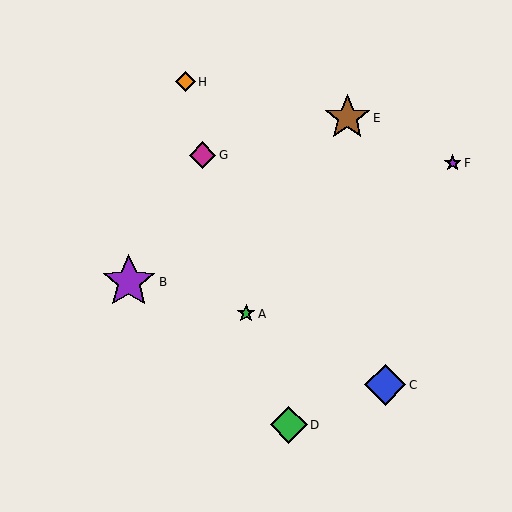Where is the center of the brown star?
The center of the brown star is at (347, 118).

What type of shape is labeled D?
Shape D is a green diamond.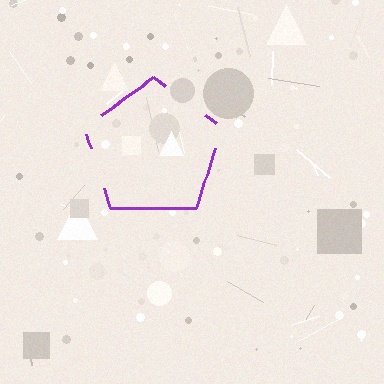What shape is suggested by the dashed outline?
The dashed outline suggests a pentagon.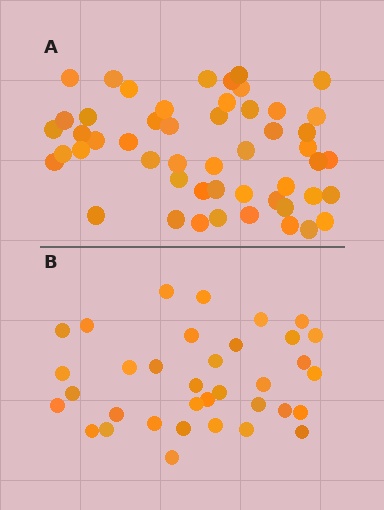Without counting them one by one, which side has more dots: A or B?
Region A (the top region) has more dots.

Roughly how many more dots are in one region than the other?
Region A has approximately 15 more dots than region B.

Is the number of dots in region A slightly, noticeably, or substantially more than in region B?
Region A has substantially more. The ratio is roughly 1.5 to 1.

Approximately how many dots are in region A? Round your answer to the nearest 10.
About 50 dots. (The exact count is 51, which rounds to 50.)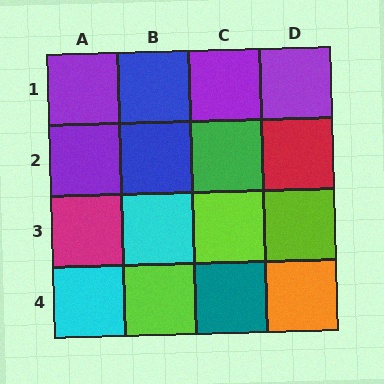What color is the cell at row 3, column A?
Magenta.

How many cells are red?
1 cell is red.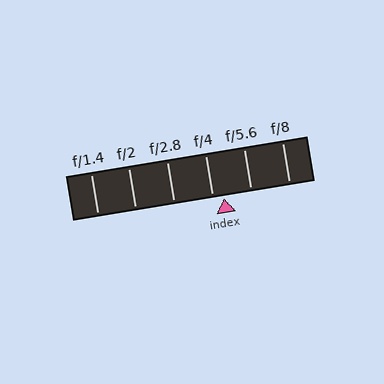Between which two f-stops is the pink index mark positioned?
The index mark is between f/4 and f/5.6.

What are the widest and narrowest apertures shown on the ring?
The widest aperture shown is f/1.4 and the narrowest is f/8.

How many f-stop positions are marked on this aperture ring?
There are 6 f-stop positions marked.